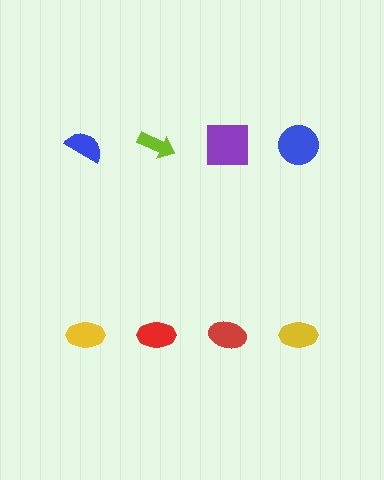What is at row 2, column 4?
A yellow ellipse.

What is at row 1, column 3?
A purple square.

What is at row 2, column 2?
A red ellipse.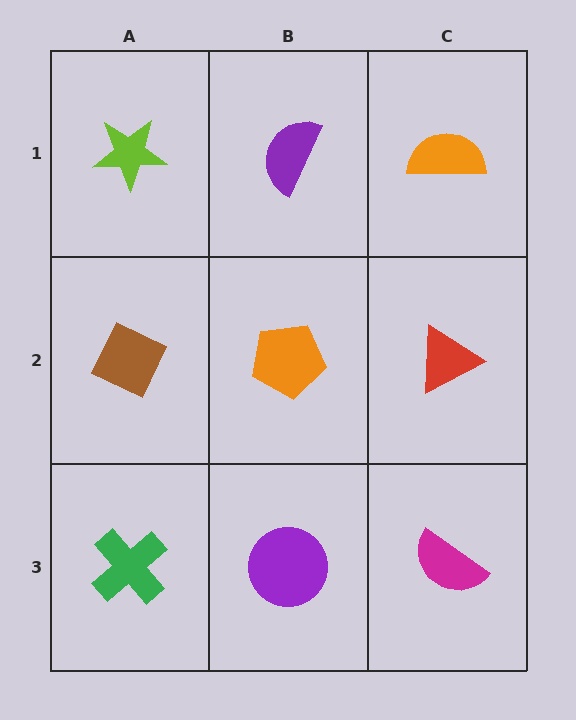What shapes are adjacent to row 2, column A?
A lime star (row 1, column A), a green cross (row 3, column A), an orange pentagon (row 2, column B).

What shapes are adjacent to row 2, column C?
An orange semicircle (row 1, column C), a magenta semicircle (row 3, column C), an orange pentagon (row 2, column B).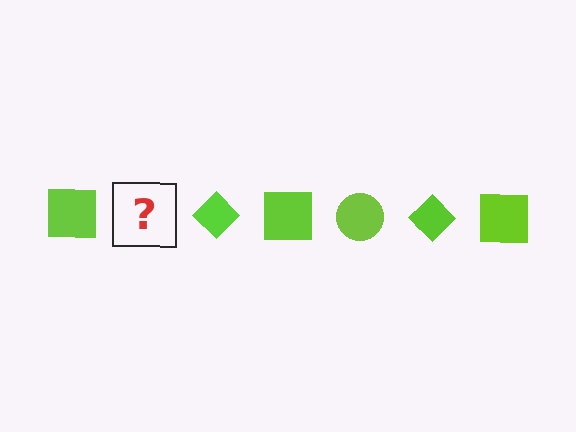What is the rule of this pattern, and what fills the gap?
The rule is that the pattern cycles through square, circle, diamond shapes in lime. The gap should be filled with a lime circle.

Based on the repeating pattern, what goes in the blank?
The blank should be a lime circle.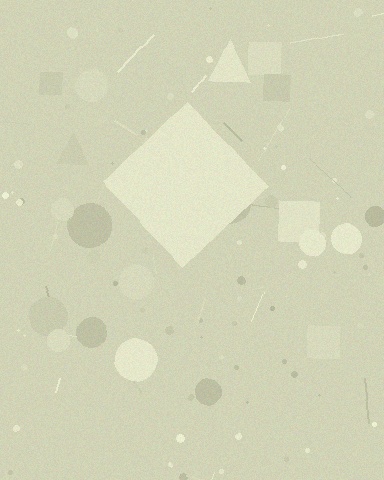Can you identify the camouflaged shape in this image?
The camouflaged shape is a diamond.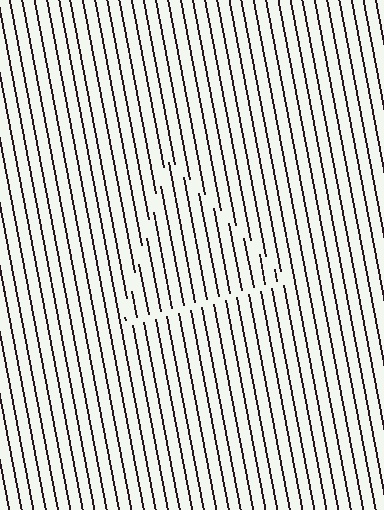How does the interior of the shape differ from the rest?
The interior of the shape contains the same grating, shifted by half a period — the contour is defined by the phase discontinuity where line-ends from the inner and outer gratings abut.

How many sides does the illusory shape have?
3 sides — the line-ends trace a triangle.